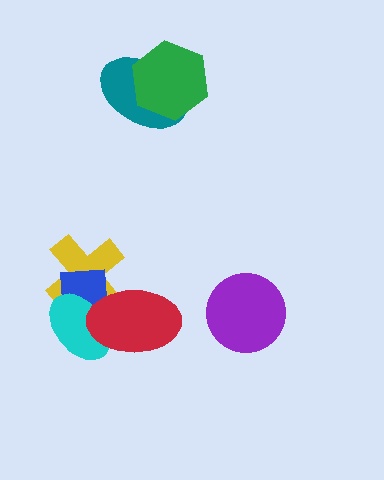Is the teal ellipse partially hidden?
Yes, it is partially covered by another shape.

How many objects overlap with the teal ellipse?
1 object overlaps with the teal ellipse.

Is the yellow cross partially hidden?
Yes, it is partially covered by another shape.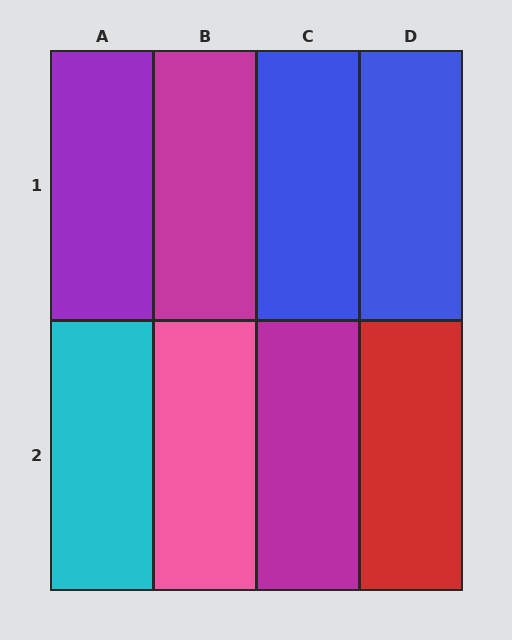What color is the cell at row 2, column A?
Cyan.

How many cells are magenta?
2 cells are magenta.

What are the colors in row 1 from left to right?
Purple, magenta, blue, blue.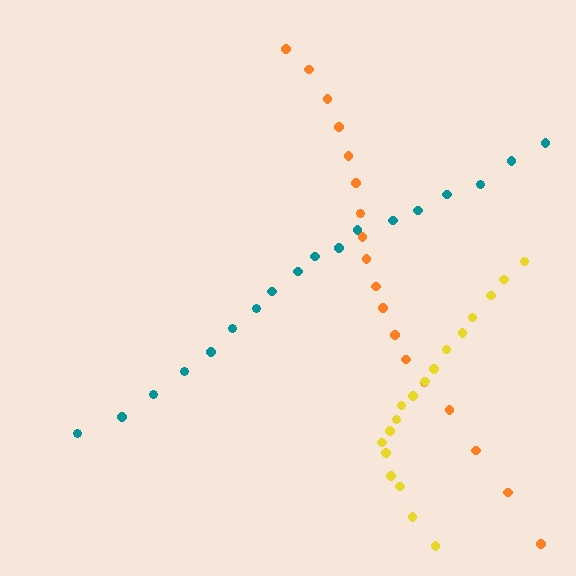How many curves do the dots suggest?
There are 3 distinct paths.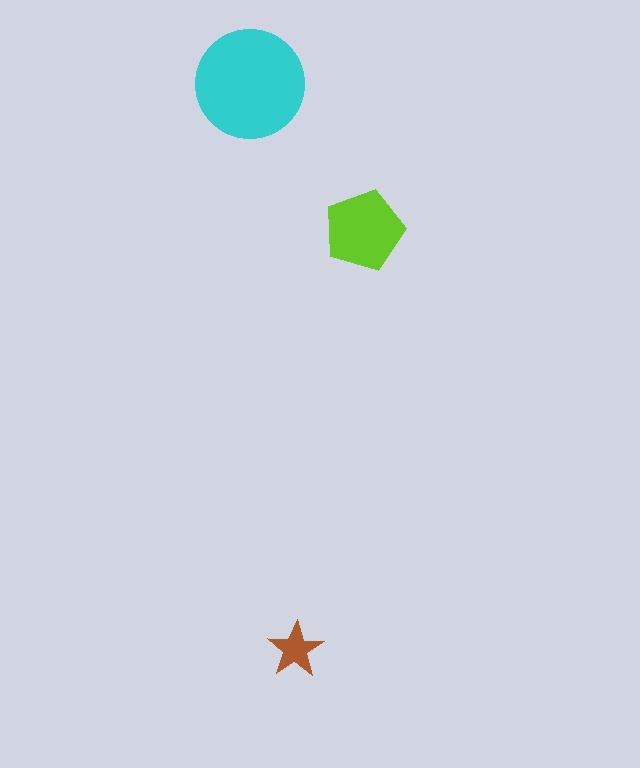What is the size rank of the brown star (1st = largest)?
3rd.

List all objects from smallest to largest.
The brown star, the lime pentagon, the cyan circle.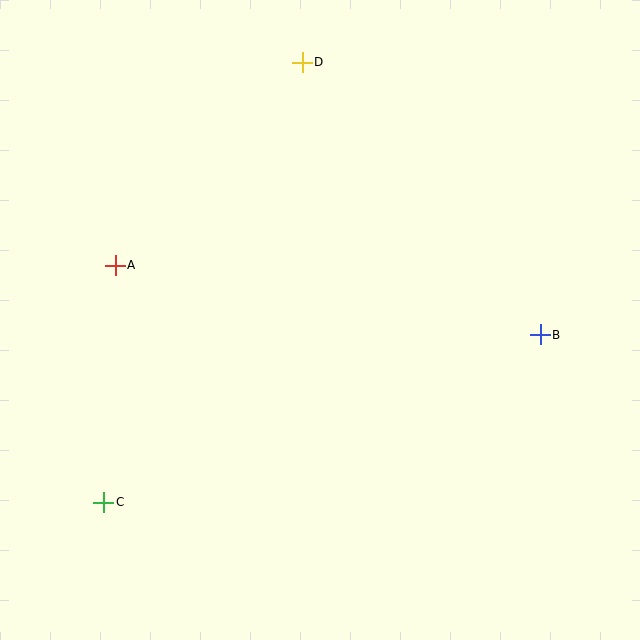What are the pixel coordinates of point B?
Point B is at (540, 335).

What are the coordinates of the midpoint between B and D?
The midpoint between B and D is at (421, 199).